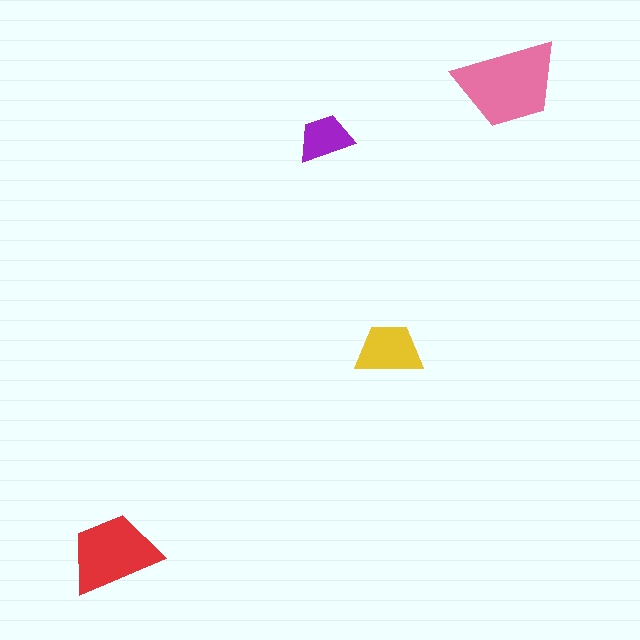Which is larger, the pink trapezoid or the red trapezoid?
The pink one.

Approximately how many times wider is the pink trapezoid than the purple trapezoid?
About 2 times wider.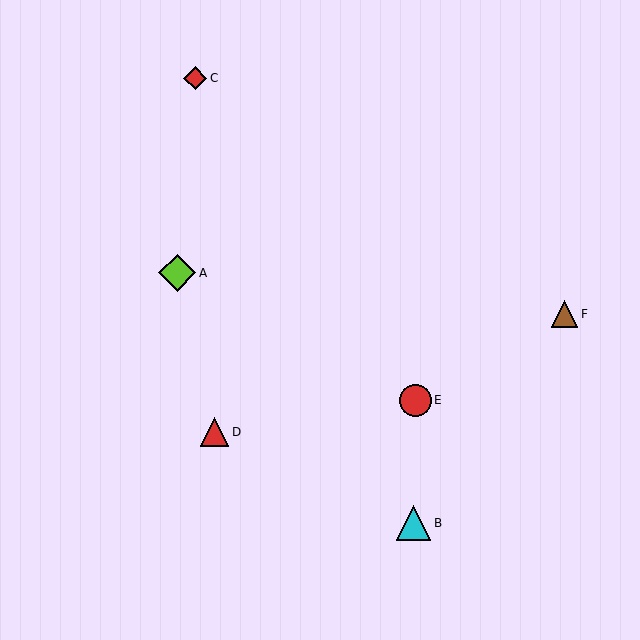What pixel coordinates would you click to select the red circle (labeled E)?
Click at (415, 400) to select the red circle E.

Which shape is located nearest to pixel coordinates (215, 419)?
The red triangle (labeled D) at (214, 432) is nearest to that location.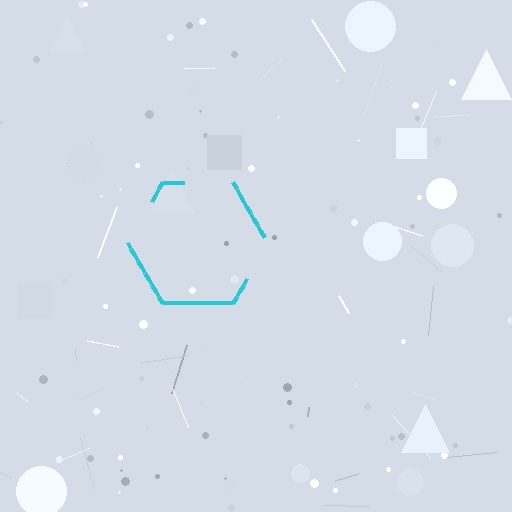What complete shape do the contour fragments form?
The contour fragments form a hexagon.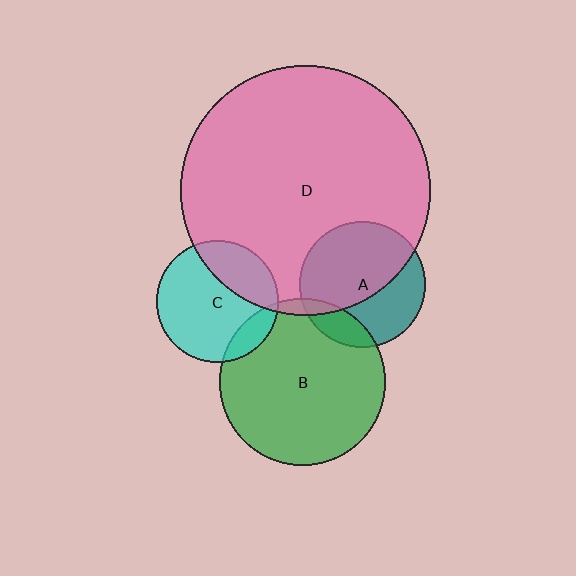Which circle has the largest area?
Circle D (pink).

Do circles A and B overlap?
Yes.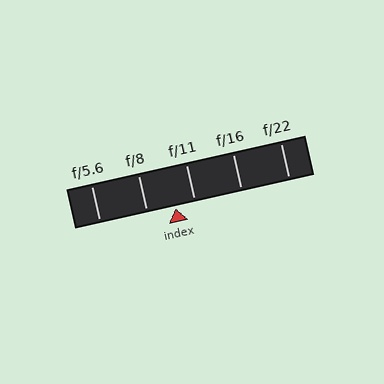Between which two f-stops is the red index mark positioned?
The index mark is between f/8 and f/11.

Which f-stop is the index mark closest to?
The index mark is closest to f/11.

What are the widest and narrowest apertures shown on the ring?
The widest aperture shown is f/5.6 and the narrowest is f/22.